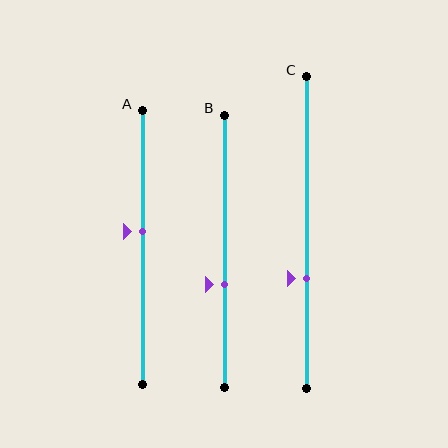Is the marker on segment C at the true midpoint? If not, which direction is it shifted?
No, the marker on segment C is shifted downward by about 15% of the segment length.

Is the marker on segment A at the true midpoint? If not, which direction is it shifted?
No, the marker on segment A is shifted upward by about 6% of the segment length.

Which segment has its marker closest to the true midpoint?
Segment A has its marker closest to the true midpoint.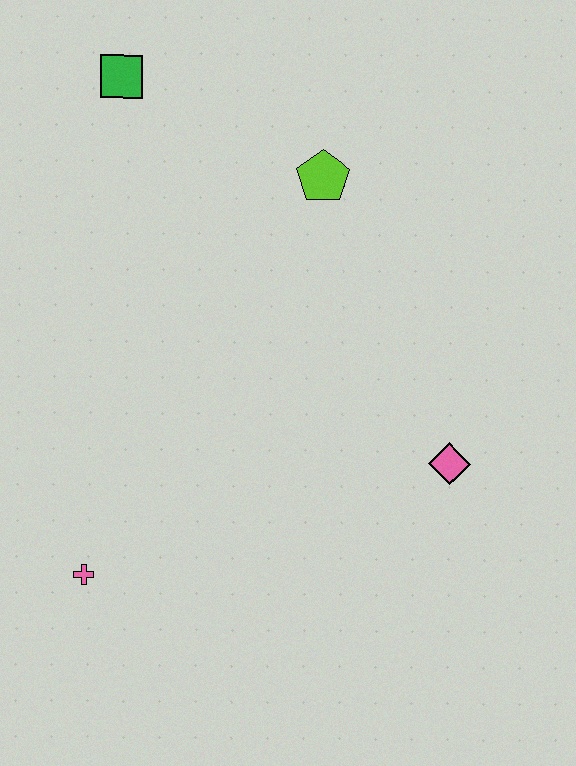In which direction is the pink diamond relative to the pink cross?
The pink diamond is to the right of the pink cross.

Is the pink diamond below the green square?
Yes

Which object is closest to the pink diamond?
The lime pentagon is closest to the pink diamond.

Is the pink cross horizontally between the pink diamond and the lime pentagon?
No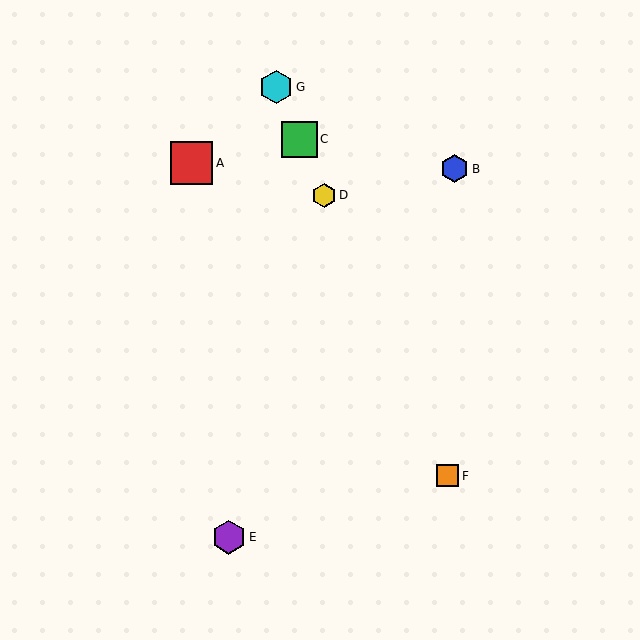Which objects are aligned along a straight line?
Objects C, D, F, G are aligned along a straight line.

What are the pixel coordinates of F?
Object F is at (448, 476).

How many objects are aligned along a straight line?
4 objects (C, D, F, G) are aligned along a straight line.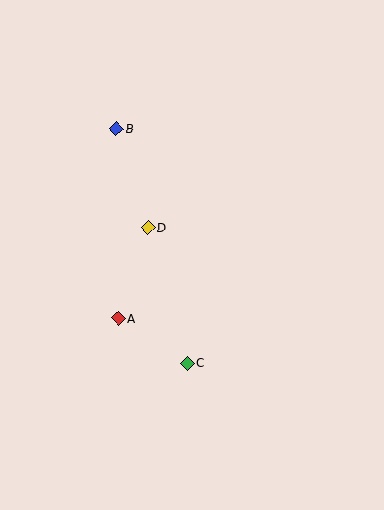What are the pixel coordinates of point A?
Point A is at (118, 318).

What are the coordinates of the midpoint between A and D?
The midpoint between A and D is at (133, 273).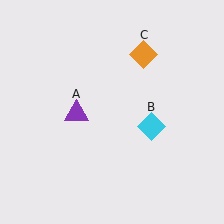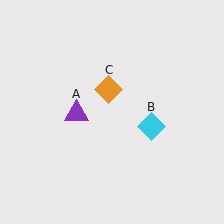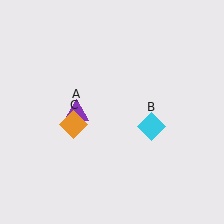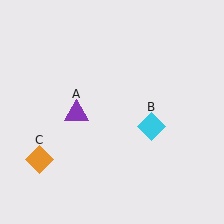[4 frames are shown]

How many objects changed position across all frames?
1 object changed position: orange diamond (object C).